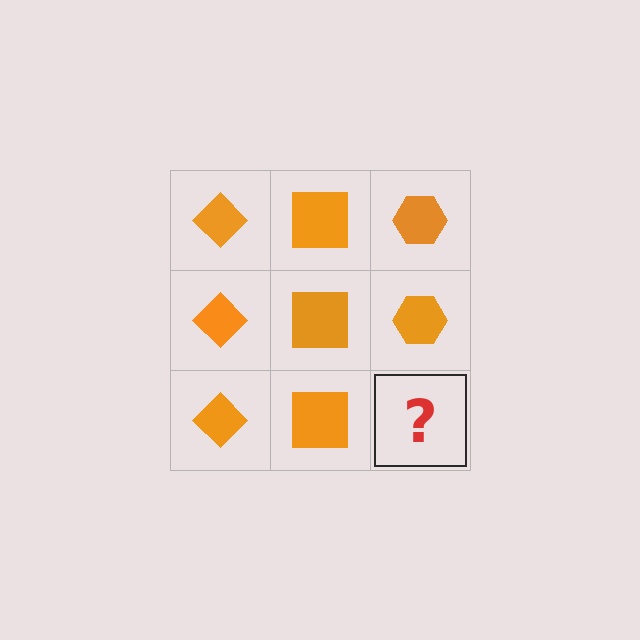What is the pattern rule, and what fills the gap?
The rule is that each column has a consistent shape. The gap should be filled with an orange hexagon.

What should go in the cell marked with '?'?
The missing cell should contain an orange hexagon.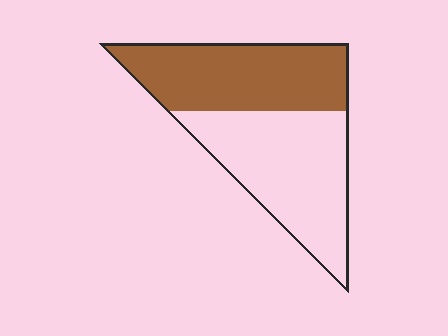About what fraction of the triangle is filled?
About one half (1/2).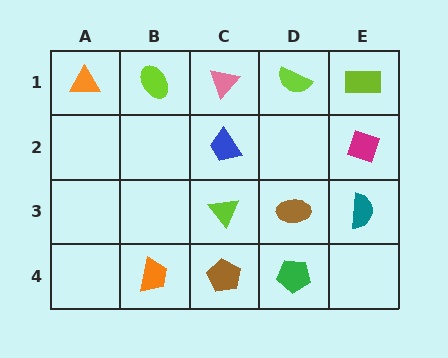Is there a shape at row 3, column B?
No, that cell is empty.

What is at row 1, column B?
A lime ellipse.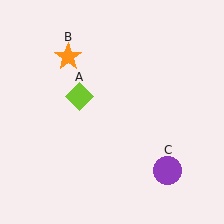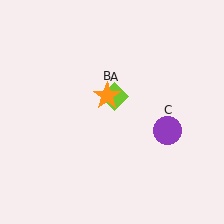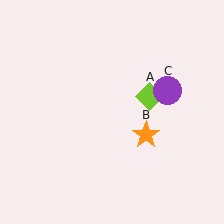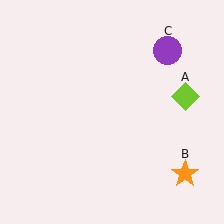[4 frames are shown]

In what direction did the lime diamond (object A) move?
The lime diamond (object A) moved right.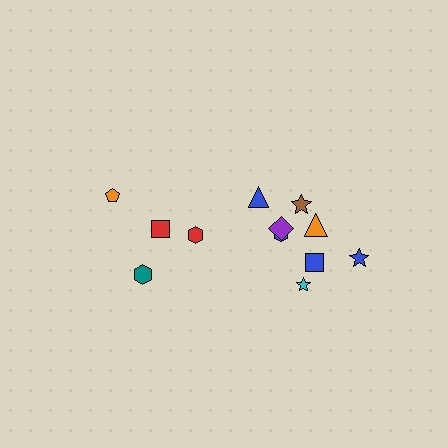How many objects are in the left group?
There are 4 objects.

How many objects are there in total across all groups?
There are 12 objects.